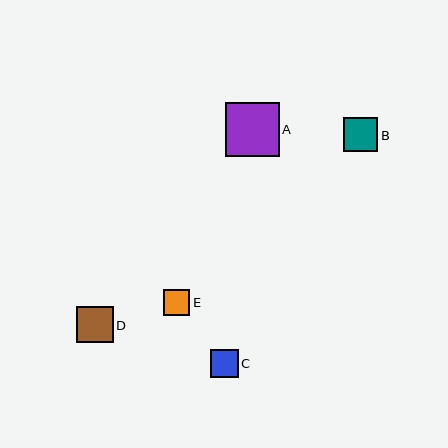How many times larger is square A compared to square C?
Square A is approximately 1.9 times the size of square C.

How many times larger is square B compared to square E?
Square B is approximately 1.3 times the size of square E.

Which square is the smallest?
Square E is the smallest with a size of approximately 26 pixels.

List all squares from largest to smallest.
From largest to smallest: A, D, B, C, E.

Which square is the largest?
Square A is the largest with a size of approximately 54 pixels.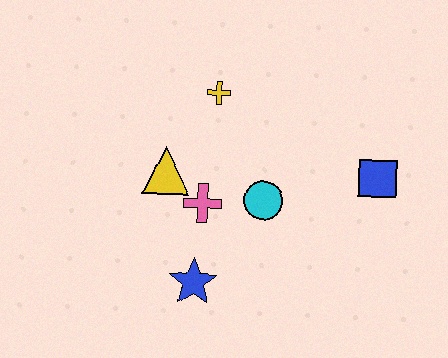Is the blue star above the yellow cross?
No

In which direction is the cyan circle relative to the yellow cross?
The cyan circle is below the yellow cross.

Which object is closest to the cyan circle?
The pink cross is closest to the cyan circle.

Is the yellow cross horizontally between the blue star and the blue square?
Yes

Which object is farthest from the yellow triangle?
The blue square is farthest from the yellow triangle.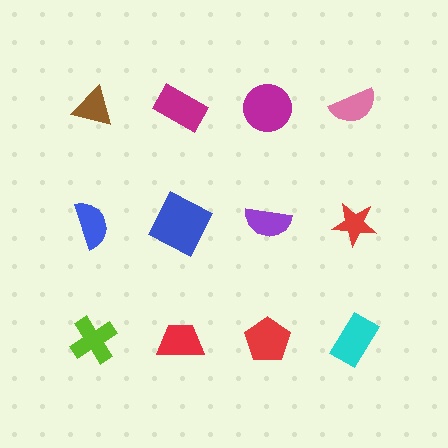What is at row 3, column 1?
A lime cross.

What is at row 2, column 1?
A blue semicircle.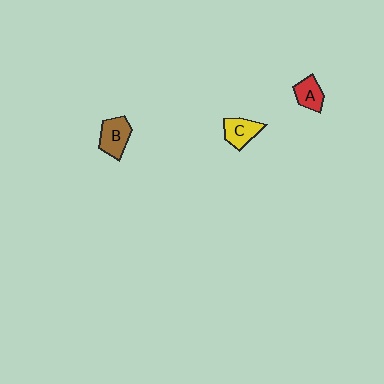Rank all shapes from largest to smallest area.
From largest to smallest: B (brown), C (yellow), A (red).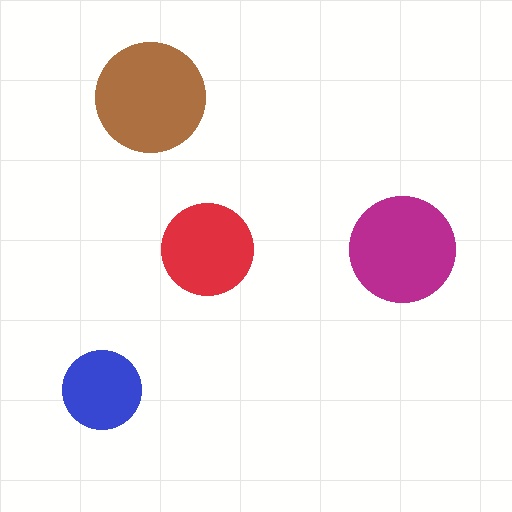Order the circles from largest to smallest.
the brown one, the magenta one, the red one, the blue one.